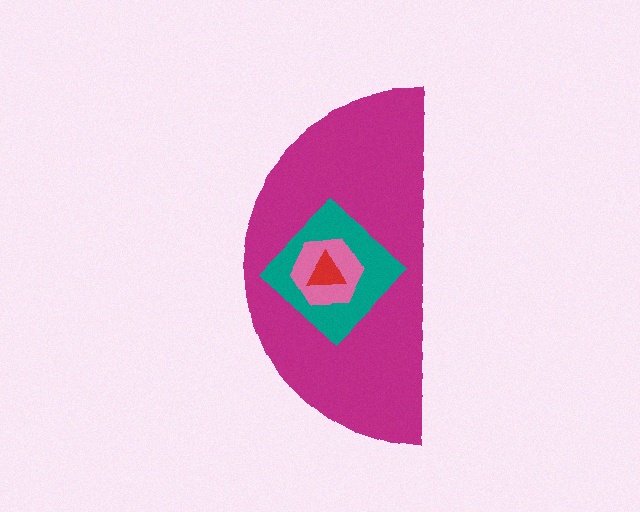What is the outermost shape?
The magenta semicircle.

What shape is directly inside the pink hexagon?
The red triangle.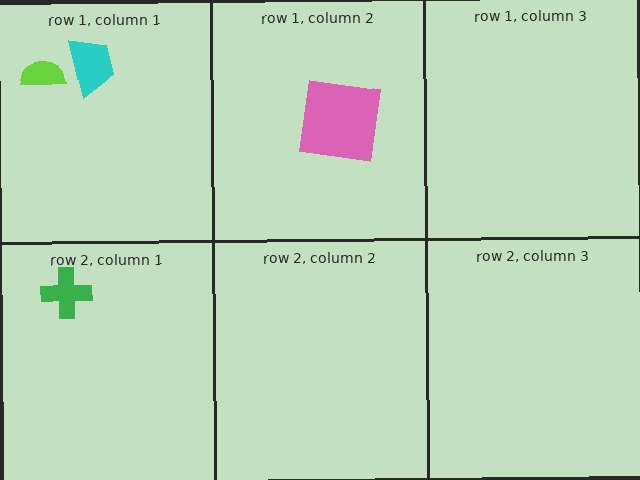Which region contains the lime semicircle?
The row 1, column 1 region.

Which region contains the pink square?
The row 1, column 2 region.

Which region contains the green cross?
The row 2, column 1 region.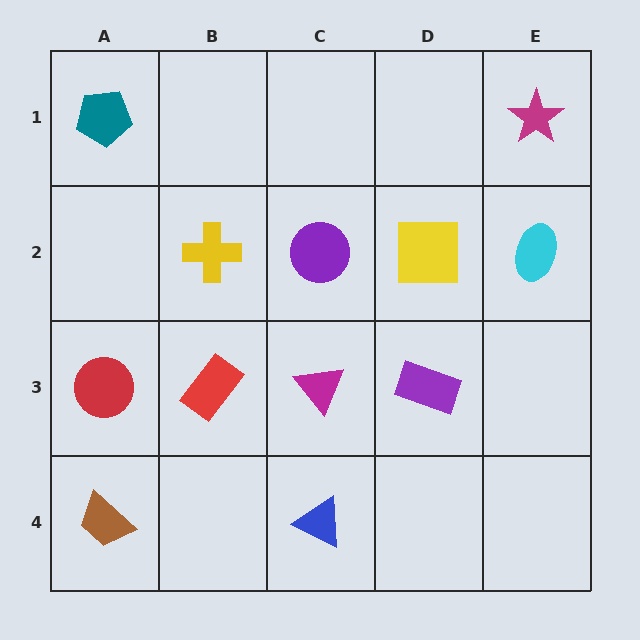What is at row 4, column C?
A blue triangle.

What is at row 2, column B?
A yellow cross.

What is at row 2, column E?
A cyan ellipse.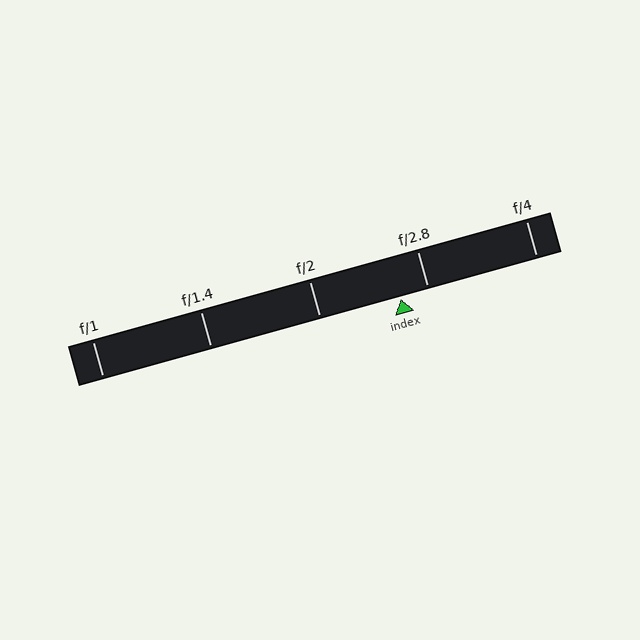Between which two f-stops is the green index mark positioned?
The index mark is between f/2 and f/2.8.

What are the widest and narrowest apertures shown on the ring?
The widest aperture shown is f/1 and the narrowest is f/4.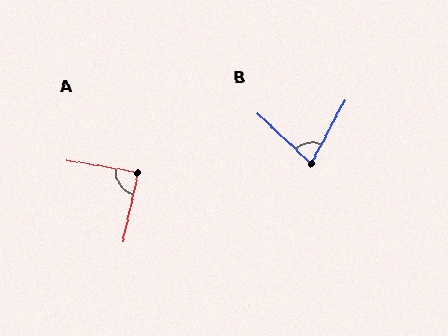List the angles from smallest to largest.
B (75°), A (88°).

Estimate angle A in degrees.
Approximately 88 degrees.